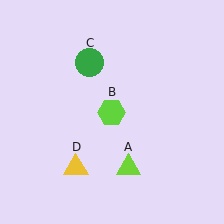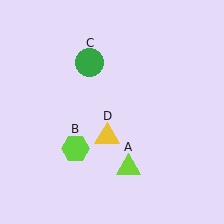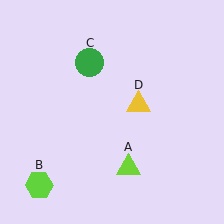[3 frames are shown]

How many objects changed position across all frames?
2 objects changed position: lime hexagon (object B), yellow triangle (object D).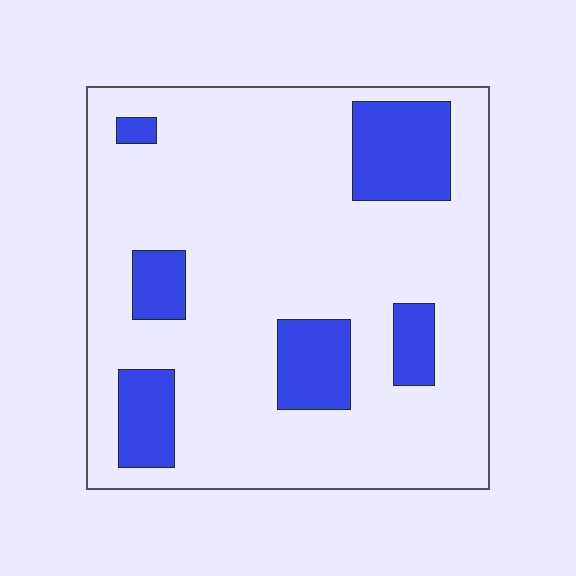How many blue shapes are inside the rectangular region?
6.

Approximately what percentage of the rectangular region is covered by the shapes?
Approximately 20%.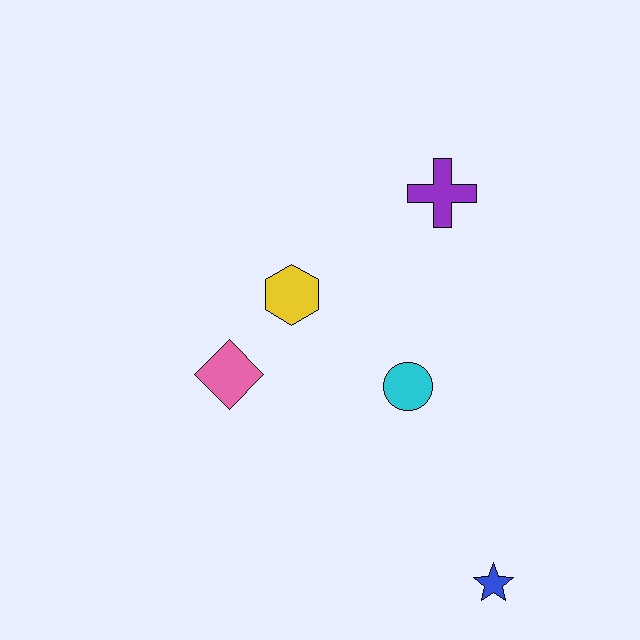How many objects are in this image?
There are 5 objects.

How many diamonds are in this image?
There is 1 diamond.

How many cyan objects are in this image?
There is 1 cyan object.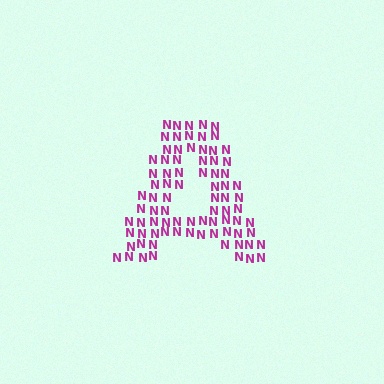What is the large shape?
The large shape is the letter A.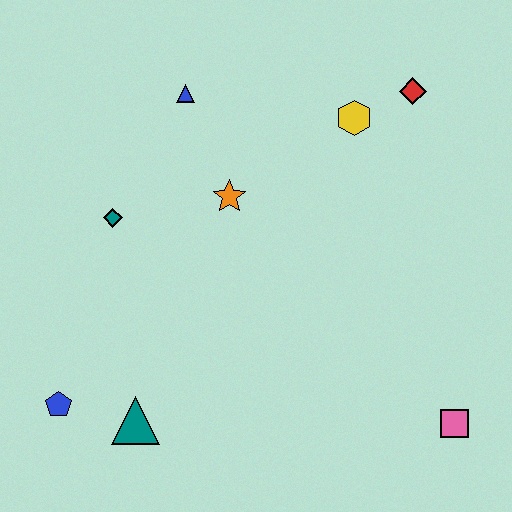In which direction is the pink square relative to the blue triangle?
The pink square is below the blue triangle.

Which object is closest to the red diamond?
The yellow hexagon is closest to the red diamond.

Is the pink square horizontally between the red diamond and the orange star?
No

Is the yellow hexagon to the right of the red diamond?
No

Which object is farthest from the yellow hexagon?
The blue pentagon is farthest from the yellow hexagon.